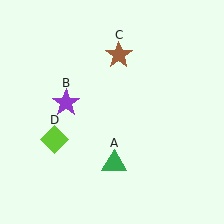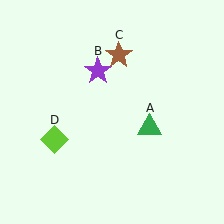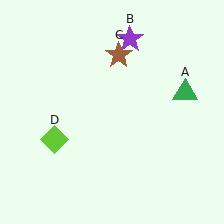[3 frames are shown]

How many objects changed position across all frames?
2 objects changed position: green triangle (object A), purple star (object B).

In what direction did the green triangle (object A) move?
The green triangle (object A) moved up and to the right.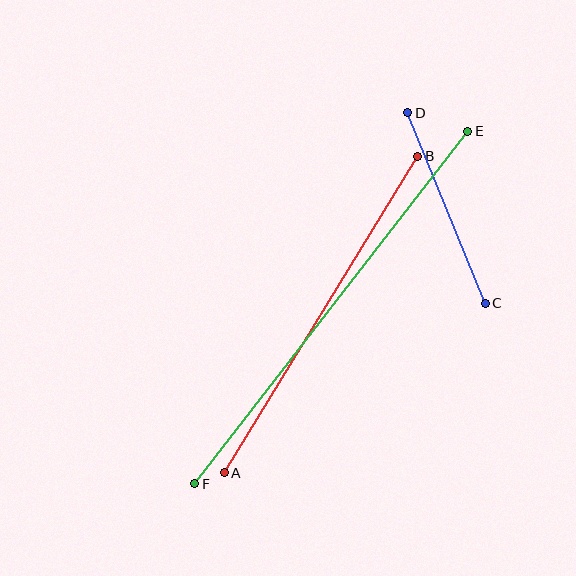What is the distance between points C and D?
The distance is approximately 206 pixels.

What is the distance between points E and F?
The distance is approximately 446 pixels.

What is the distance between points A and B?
The distance is approximately 371 pixels.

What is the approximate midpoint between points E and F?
The midpoint is at approximately (331, 308) pixels.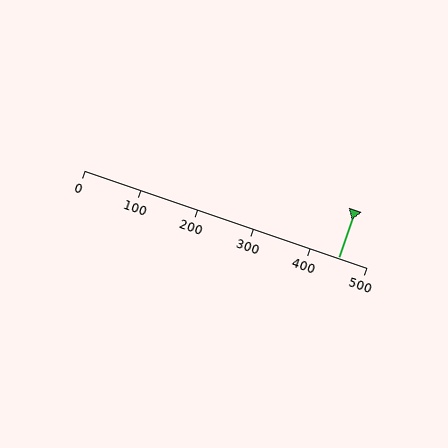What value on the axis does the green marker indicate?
The marker indicates approximately 450.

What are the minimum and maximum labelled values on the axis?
The axis runs from 0 to 500.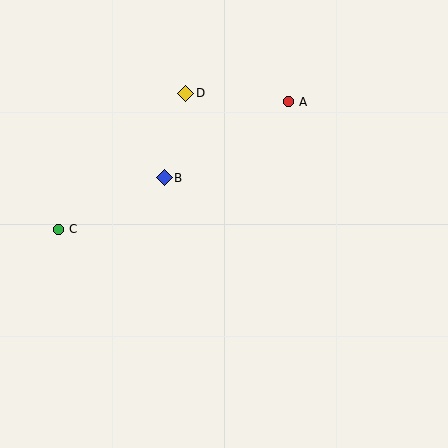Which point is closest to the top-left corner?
Point D is closest to the top-left corner.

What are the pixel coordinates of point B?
Point B is at (164, 178).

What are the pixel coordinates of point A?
Point A is at (289, 102).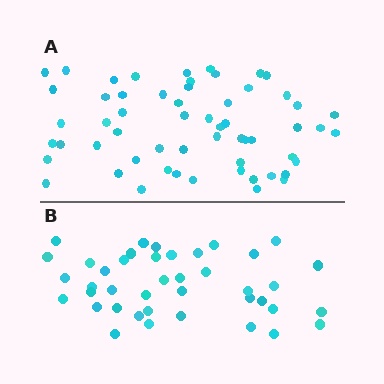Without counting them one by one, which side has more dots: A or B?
Region A (the top region) has more dots.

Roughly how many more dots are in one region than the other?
Region A has approximately 15 more dots than region B.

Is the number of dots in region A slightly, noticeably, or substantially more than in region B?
Region A has noticeably more, but not dramatically so. The ratio is roughly 1.4 to 1.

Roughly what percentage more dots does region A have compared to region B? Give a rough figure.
About 40% more.